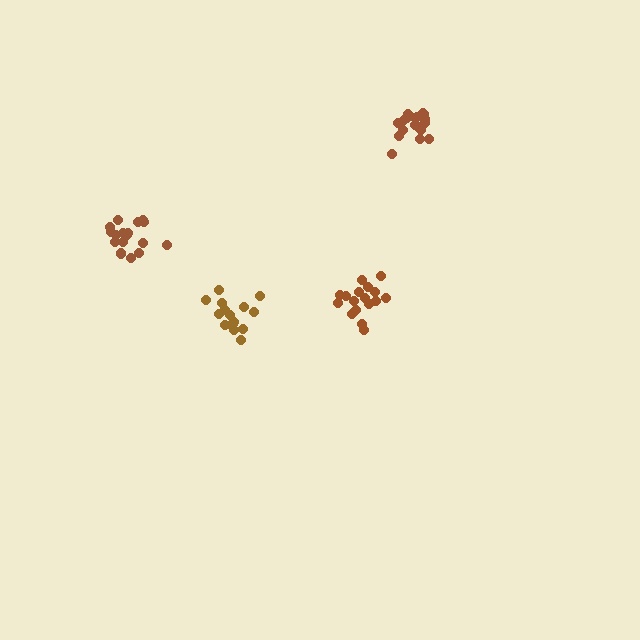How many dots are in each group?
Group 1: 20 dots, Group 2: 17 dots, Group 3: 17 dots, Group 4: 18 dots (72 total).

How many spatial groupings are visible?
There are 4 spatial groupings.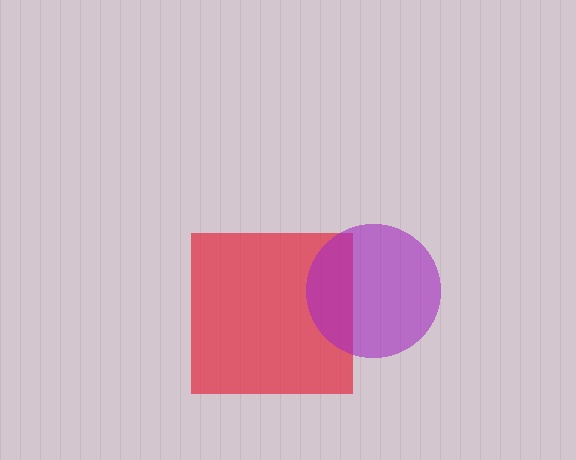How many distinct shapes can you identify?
There are 2 distinct shapes: a red square, a purple circle.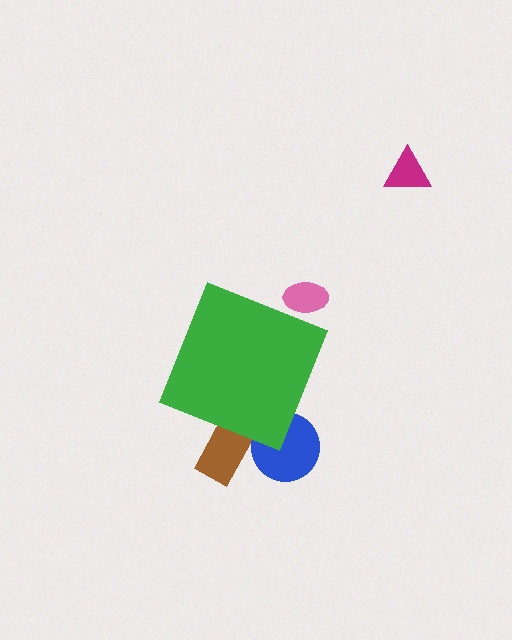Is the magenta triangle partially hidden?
No, the magenta triangle is fully visible.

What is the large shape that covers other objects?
A green diamond.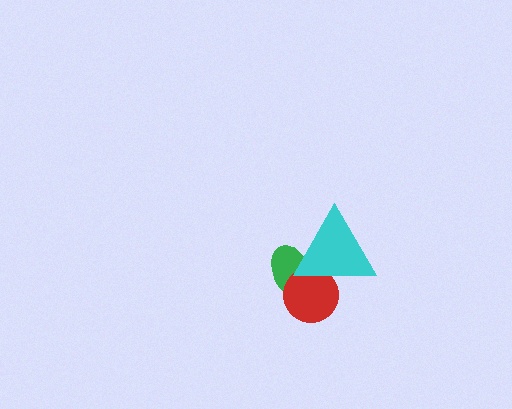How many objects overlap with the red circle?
2 objects overlap with the red circle.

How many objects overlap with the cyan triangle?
2 objects overlap with the cyan triangle.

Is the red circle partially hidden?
Yes, it is partially covered by another shape.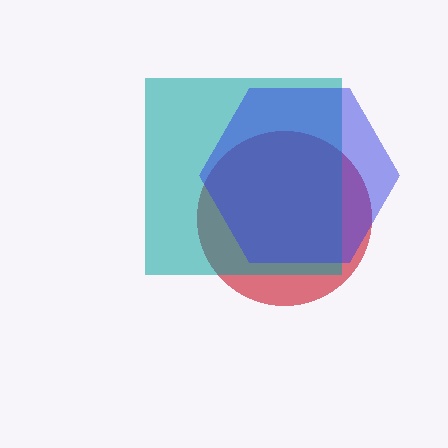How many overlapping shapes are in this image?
There are 3 overlapping shapes in the image.